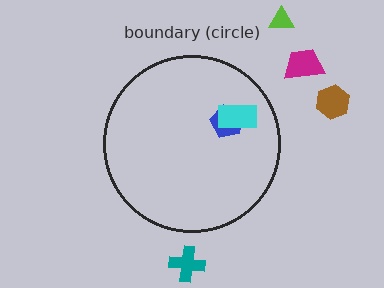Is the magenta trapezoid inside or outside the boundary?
Outside.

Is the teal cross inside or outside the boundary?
Outside.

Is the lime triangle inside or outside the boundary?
Outside.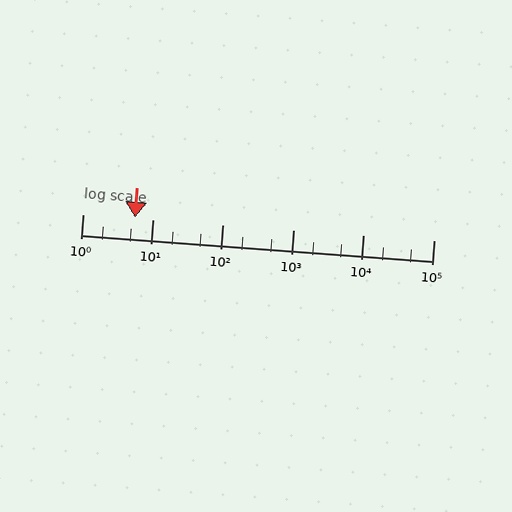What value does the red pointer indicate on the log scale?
The pointer indicates approximately 5.5.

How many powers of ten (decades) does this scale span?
The scale spans 5 decades, from 1 to 100000.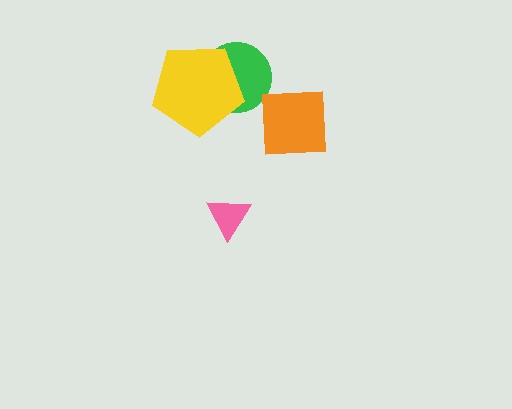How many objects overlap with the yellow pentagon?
1 object overlaps with the yellow pentagon.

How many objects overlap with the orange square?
0 objects overlap with the orange square.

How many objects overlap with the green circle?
1 object overlaps with the green circle.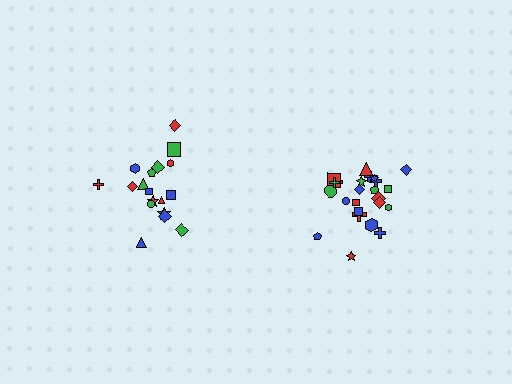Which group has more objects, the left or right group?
The right group.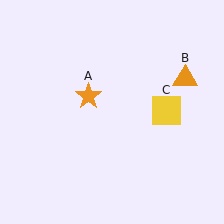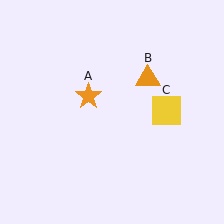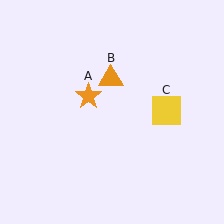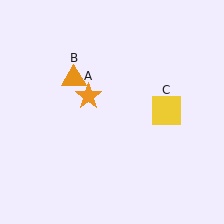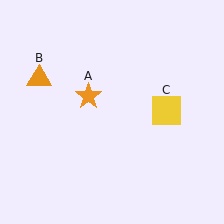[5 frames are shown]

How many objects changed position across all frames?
1 object changed position: orange triangle (object B).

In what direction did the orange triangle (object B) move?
The orange triangle (object B) moved left.